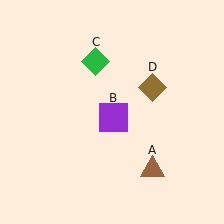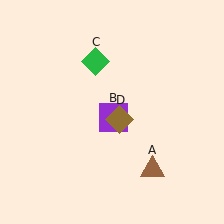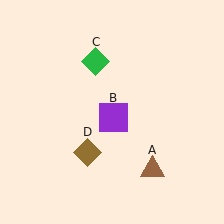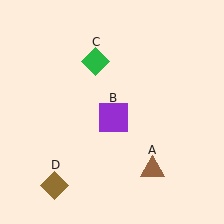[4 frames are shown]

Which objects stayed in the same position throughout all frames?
Brown triangle (object A) and purple square (object B) and green diamond (object C) remained stationary.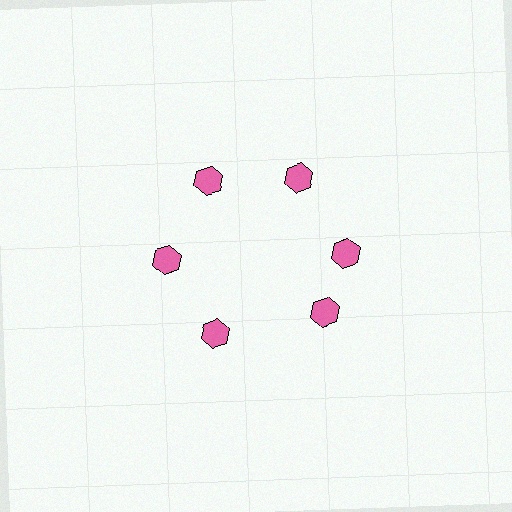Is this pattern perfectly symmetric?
No. The 6 pink hexagons are arranged in a ring, but one element near the 5 o'clock position is rotated out of alignment along the ring, breaking the 6-fold rotational symmetry.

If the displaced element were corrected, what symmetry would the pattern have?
It would have 6-fold rotational symmetry — the pattern would map onto itself every 60 degrees.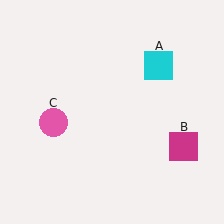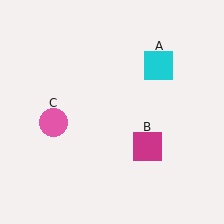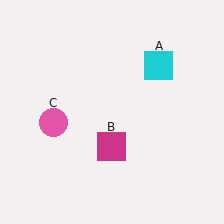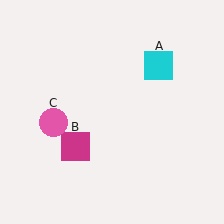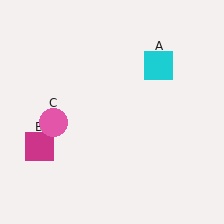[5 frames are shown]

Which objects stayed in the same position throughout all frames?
Cyan square (object A) and pink circle (object C) remained stationary.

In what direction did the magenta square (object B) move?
The magenta square (object B) moved left.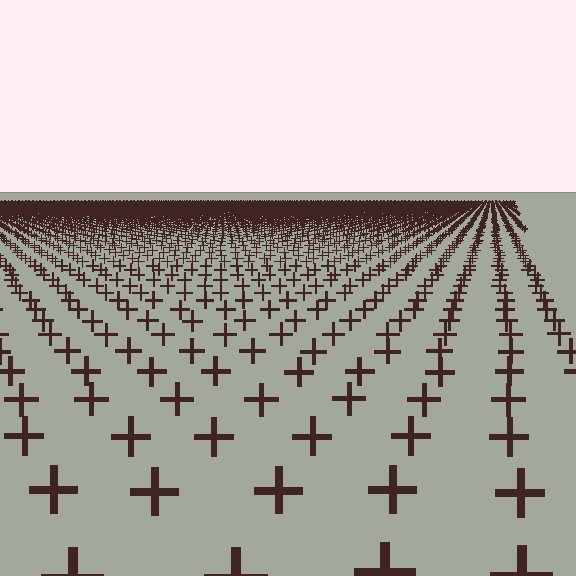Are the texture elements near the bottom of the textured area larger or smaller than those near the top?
Larger. Near the bottom, elements are closer to the viewer and appear at a bigger on-screen size.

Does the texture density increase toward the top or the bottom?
Density increases toward the top.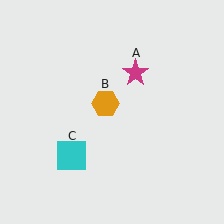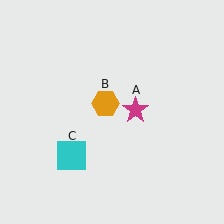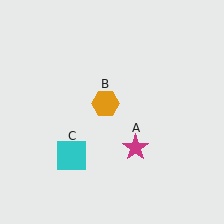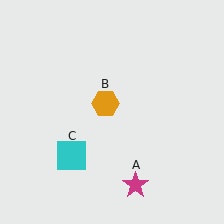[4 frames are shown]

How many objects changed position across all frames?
1 object changed position: magenta star (object A).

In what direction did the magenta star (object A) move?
The magenta star (object A) moved down.